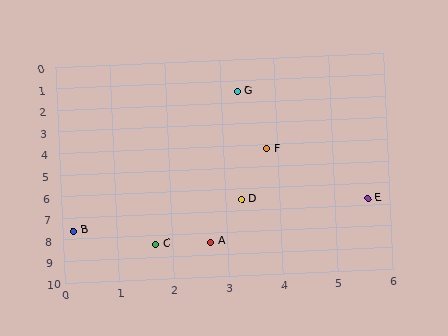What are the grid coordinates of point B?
Point B is at approximately (0.2, 7.6).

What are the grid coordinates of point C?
Point C is at approximately (1.7, 8.4).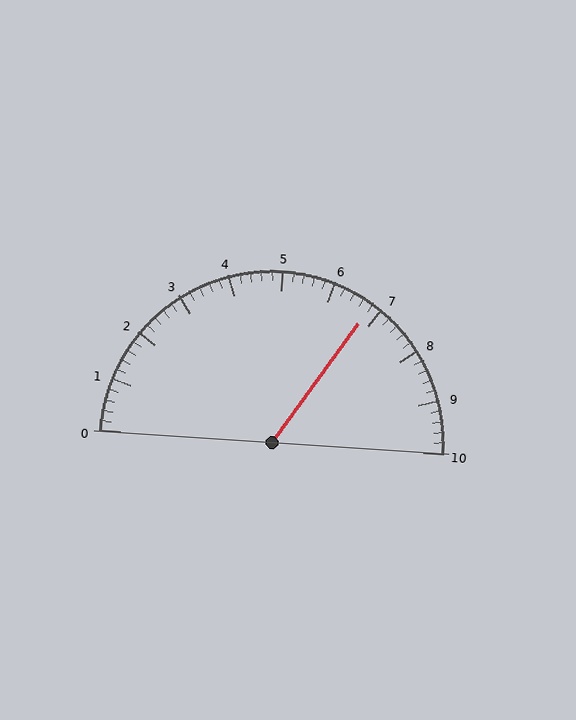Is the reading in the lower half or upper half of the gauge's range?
The reading is in the upper half of the range (0 to 10).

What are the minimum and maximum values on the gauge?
The gauge ranges from 0 to 10.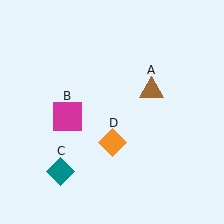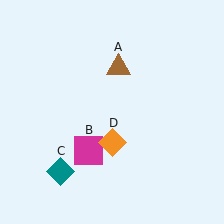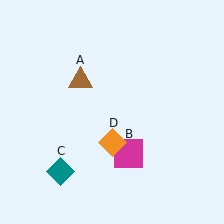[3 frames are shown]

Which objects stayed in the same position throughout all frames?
Teal diamond (object C) and orange diamond (object D) remained stationary.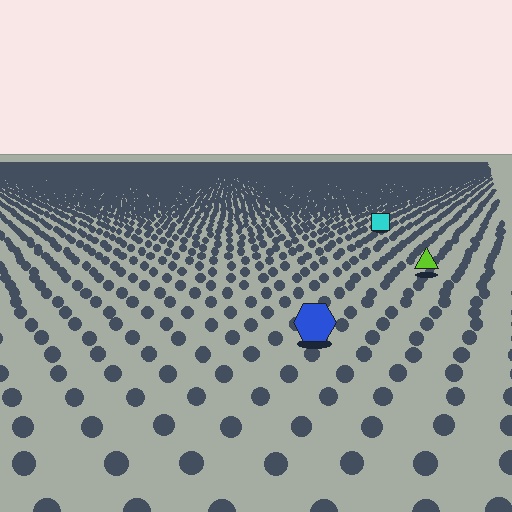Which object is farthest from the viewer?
The cyan square is farthest from the viewer. It appears smaller and the ground texture around it is denser.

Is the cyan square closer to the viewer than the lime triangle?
No. The lime triangle is closer — you can tell from the texture gradient: the ground texture is coarser near it.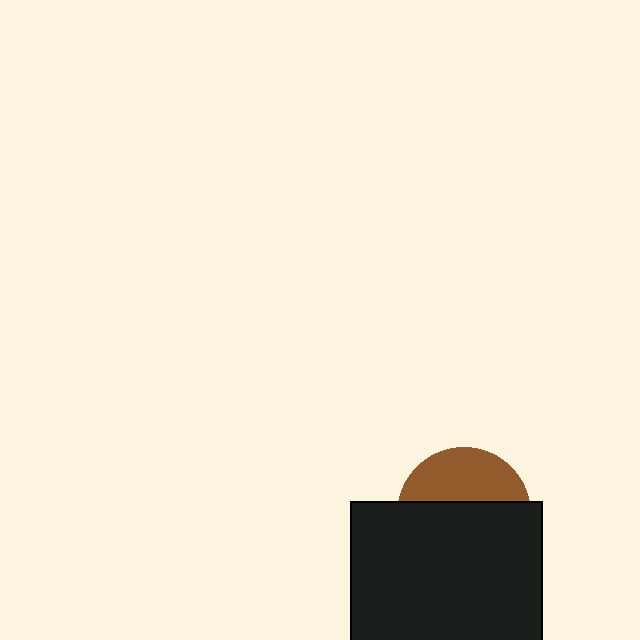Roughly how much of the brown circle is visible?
A small part of it is visible (roughly 38%).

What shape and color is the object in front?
The object in front is a black square.